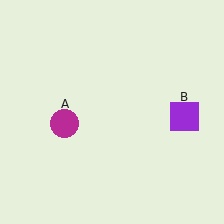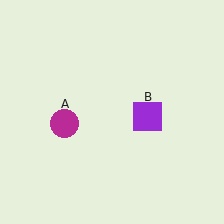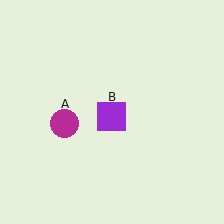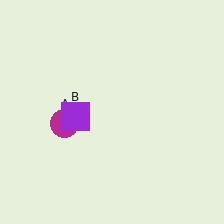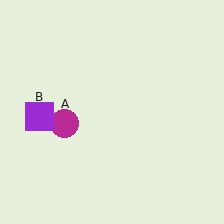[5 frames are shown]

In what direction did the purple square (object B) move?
The purple square (object B) moved left.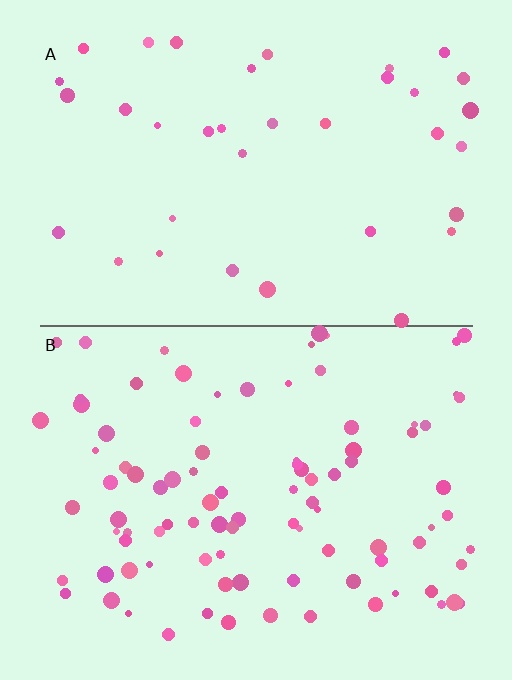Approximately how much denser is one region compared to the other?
Approximately 2.6× — region B over region A.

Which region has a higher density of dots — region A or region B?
B (the bottom).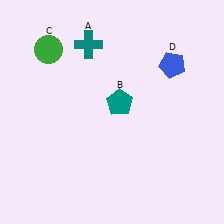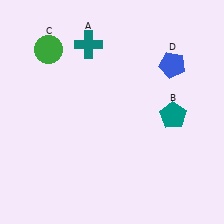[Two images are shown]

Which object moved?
The teal pentagon (B) moved right.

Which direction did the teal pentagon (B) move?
The teal pentagon (B) moved right.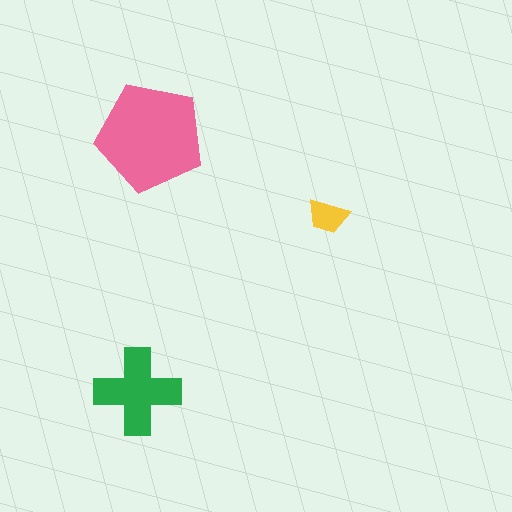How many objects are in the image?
There are 3 objects in the image.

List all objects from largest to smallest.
The pink pentagon, the green cross, the yellow trapezoid.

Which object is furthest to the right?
The yellow trapezoid is rightmost.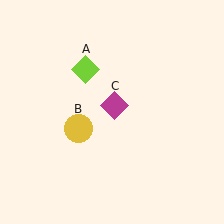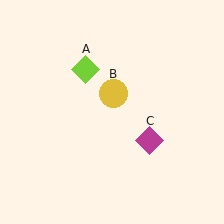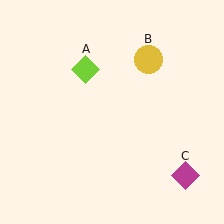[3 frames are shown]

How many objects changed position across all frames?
2 objects changed position: yellow circle (object B), magenta diamond (object C).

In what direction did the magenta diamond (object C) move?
The magenta diamond (object C) moved down and to the right.